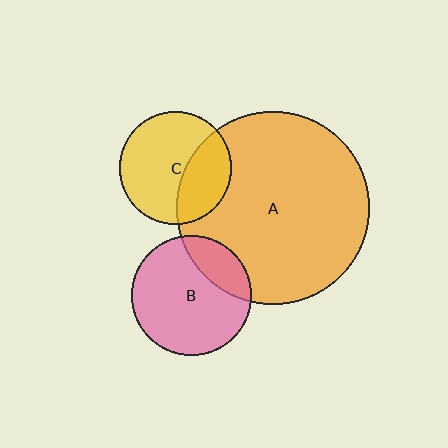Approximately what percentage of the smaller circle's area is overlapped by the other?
Approximately 35%.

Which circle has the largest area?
Circle A (orange).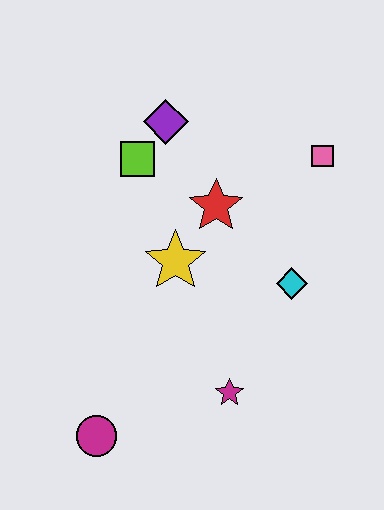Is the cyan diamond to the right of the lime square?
Yes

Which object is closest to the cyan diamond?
The red star is closest to the cyan diamond.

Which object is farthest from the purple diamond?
The magenta circle is farthest from the purple diamond.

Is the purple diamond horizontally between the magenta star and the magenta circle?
Yes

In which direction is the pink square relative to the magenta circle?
The pink square is above the magenta circle.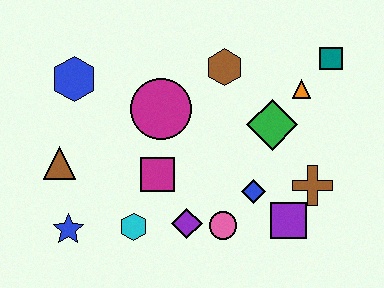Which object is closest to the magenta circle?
The magenta square is closest to the magenta circle.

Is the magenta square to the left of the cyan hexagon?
No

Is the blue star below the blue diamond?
Yes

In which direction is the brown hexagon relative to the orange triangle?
The brown hexagon is to the left of the orange triangle.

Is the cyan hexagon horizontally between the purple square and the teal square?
No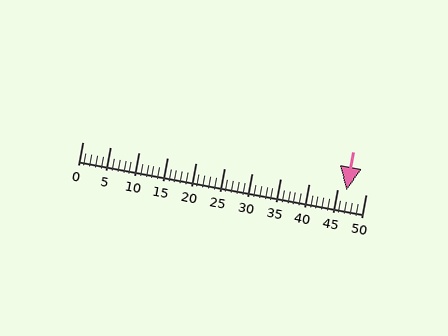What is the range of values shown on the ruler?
The ruler shows values from 0 to 50.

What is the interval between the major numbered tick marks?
The major tick marks are spaced 5 units apart.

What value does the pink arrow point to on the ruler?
The pink arrow points to approximately 47.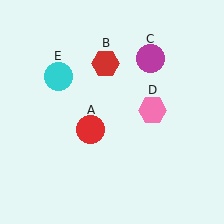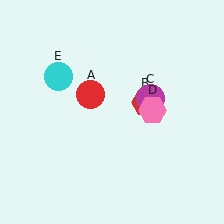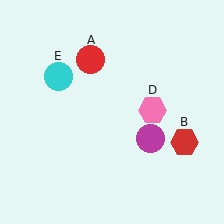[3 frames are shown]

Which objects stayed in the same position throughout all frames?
Pink hexagon (object D) and cyan circle (object E) remained stationary.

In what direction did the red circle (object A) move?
The red circle (object A) moved up.